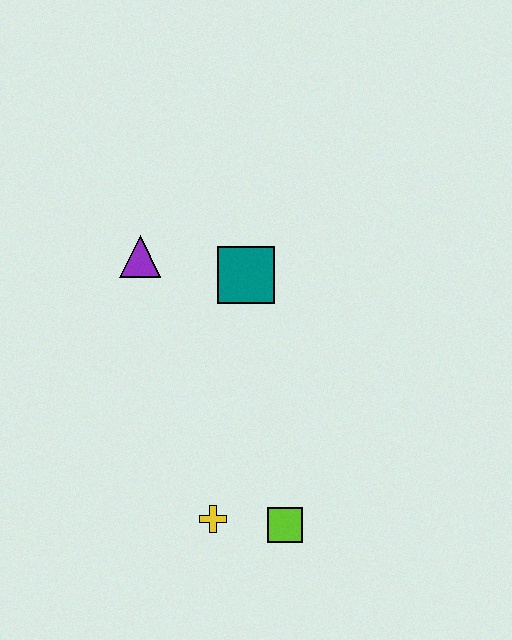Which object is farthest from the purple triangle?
The lime square is farthest from the purple triangle.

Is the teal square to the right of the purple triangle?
Yes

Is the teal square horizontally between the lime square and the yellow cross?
Yes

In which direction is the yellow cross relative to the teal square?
The yellow cross is below the teal square.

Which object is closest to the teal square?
The purple triangle is closest to the teal square.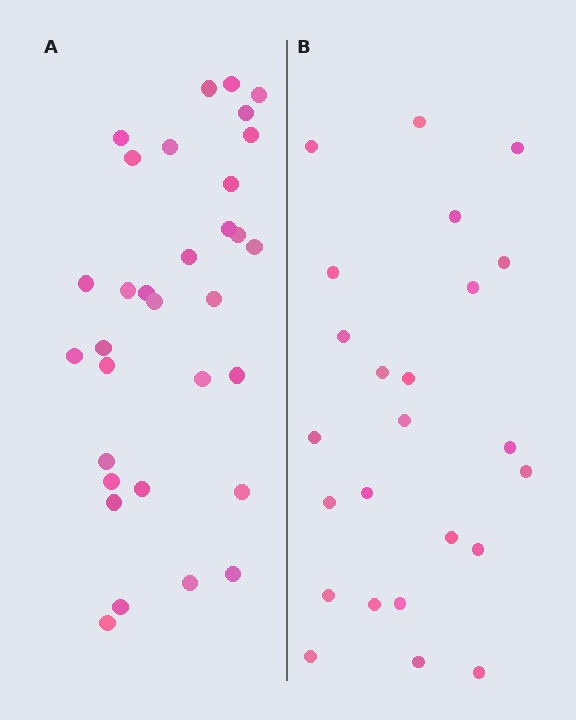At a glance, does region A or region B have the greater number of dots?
Region A (the left region) has more dots.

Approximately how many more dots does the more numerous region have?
Region A has roughly 8 or so more dots than region B.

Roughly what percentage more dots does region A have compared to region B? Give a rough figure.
About 35% more.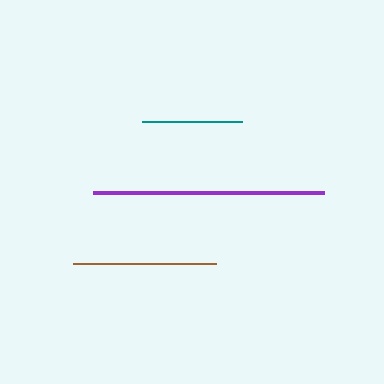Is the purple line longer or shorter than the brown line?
The purple line is longer than the brown line.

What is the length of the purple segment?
The purple segment is approximately 232 pixels long.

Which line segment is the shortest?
The teal line is the shortest at approximately 99 pixels.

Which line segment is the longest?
The purple line is the longest at approximately 232 pixels.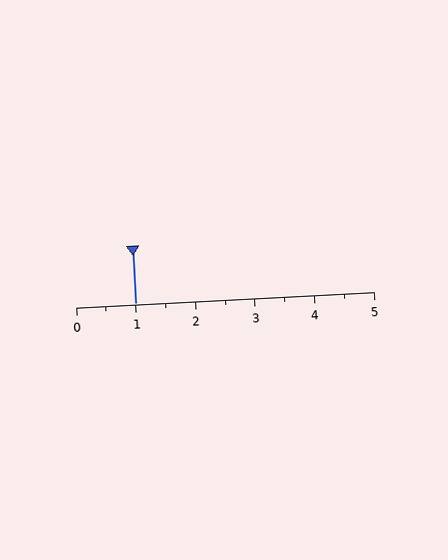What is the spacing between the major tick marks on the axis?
The major ticks are spaced 1 apart.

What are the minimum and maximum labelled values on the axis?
The axis runs from 0 to 5.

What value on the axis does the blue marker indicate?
The marker indicates approximately 1.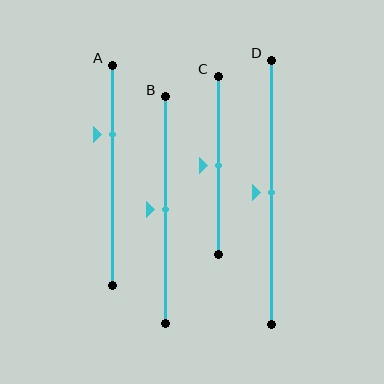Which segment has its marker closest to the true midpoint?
Segment B has its marker closest to the true midpoint.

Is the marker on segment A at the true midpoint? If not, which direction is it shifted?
No, the marker on segment A is shifted upward by about 18% of the segment length.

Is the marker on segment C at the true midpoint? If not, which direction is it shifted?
Yes, the marker on segment C is at the true midpoint.